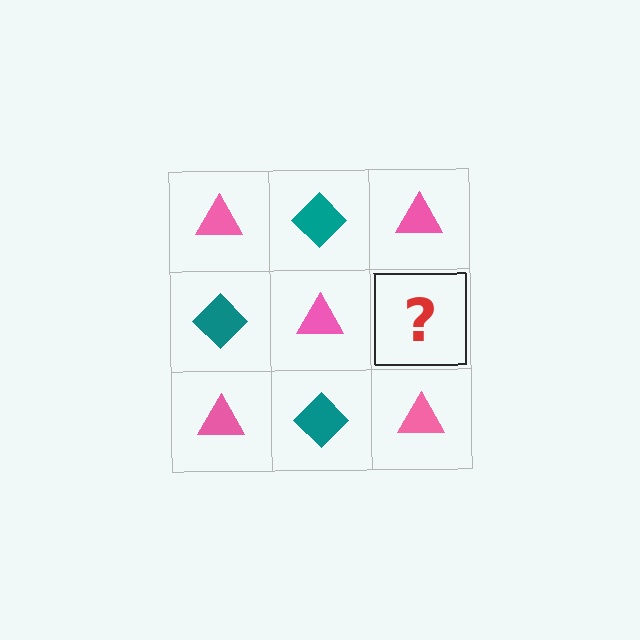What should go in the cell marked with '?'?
The missing cell should contain a teal diamond.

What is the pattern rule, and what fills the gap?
The rule is that it alternates pink triangle and teal diamond in a checkerboard pattern. The gap should be filled with a teal diamond.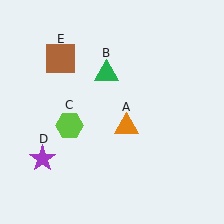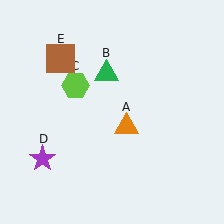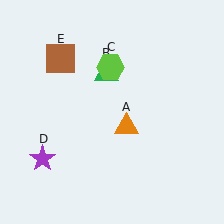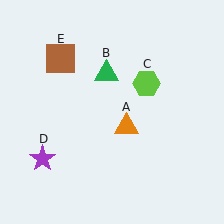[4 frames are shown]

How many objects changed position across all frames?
1 object changed position: lime hexagon (object C).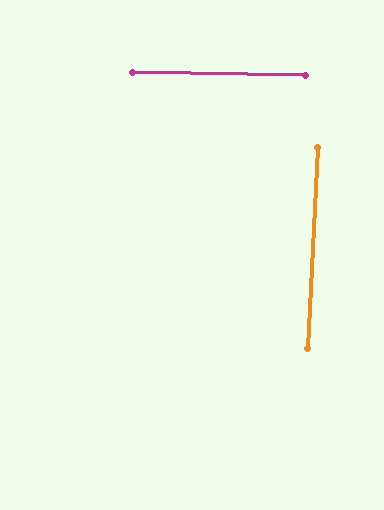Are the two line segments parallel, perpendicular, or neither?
Perpendicular — they meet at approximately 88°.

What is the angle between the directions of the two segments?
Approximately 88 degrees.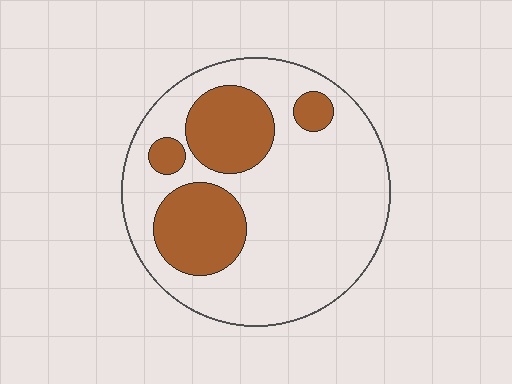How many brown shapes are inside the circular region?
4.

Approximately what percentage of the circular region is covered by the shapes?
Approximately 25%.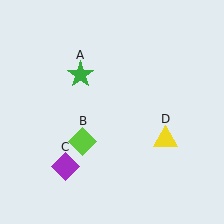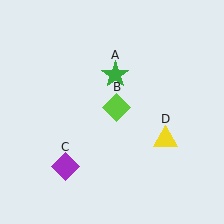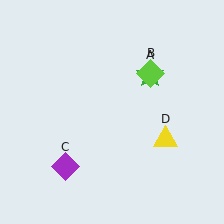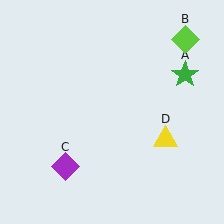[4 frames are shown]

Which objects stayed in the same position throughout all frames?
Purple diamond (object C) and yellow triangle (object D) remained stationary.